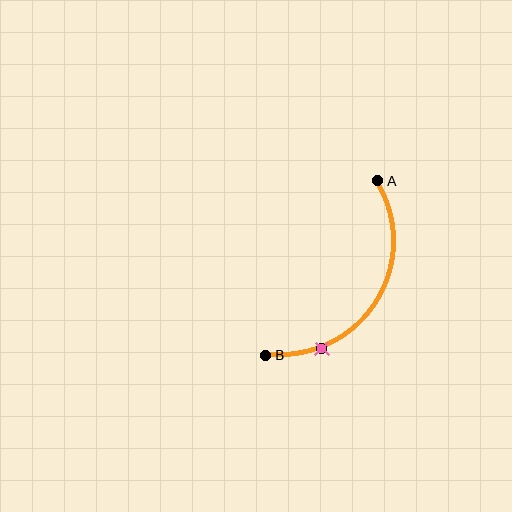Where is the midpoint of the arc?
The arc midpoint is the point on the curve farthest from the straight line joining A and B. It sits to the right of that line.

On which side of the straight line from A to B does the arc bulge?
The arc bulges to the right of the straight line connecting A and B.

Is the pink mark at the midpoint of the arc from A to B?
No. The pink mark lies on the arc but is closer to endpoint B. The arc midpoint would be at the point on the curve equidistant along the arc from both A and B.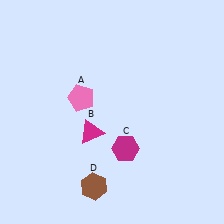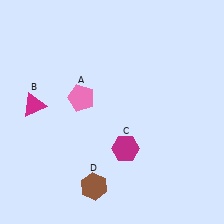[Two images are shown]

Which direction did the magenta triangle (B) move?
The magenta triangle (B) moved left.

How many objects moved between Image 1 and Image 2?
1 object moved between the two images.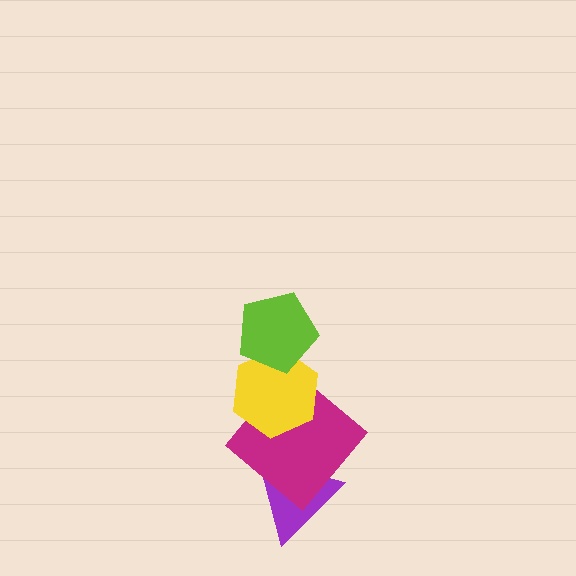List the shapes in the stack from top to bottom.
From top to bottom: the lime pentagon, the yellow hexagon, the magenta diamond, the purple triangle.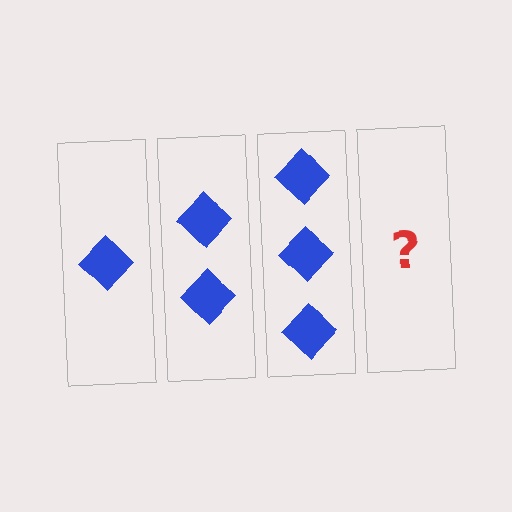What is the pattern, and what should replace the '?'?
The pattern is that each step adds one more diamond. The '?' should be 4 diamonds.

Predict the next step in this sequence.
The next step is 4 diamonds.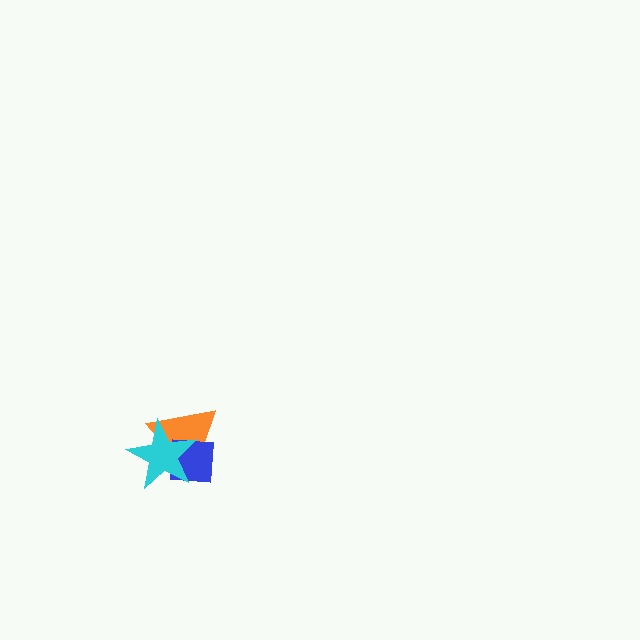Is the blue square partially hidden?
Yes, it is partially covered by another shape.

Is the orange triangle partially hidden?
Yes, it is partially covered by another shape.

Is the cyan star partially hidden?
No, no other shape covers it.